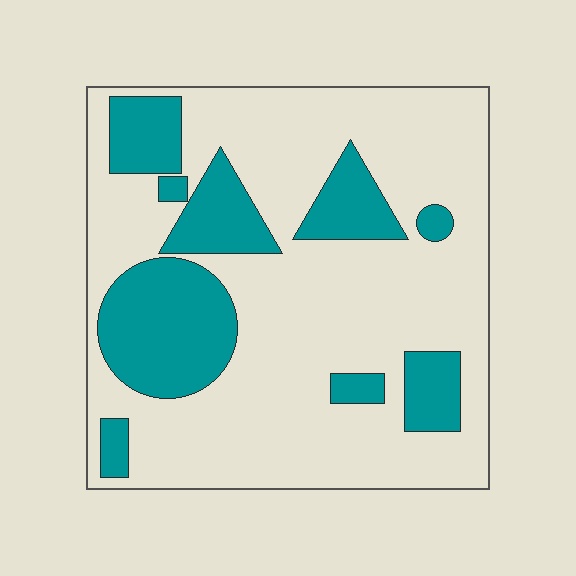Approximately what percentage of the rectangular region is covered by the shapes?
Approximately 25%.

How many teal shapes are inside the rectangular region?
9.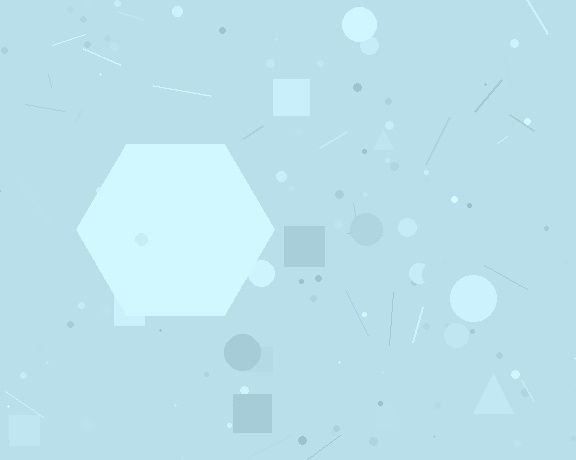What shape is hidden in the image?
A hexagon is hidden in the image.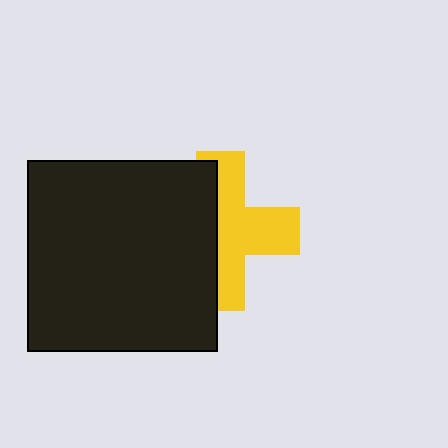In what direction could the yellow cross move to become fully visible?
The yellow cross could move right. That would shift it out from behind the black square entirely.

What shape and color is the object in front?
The object in front is a black square.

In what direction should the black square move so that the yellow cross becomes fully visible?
The black square should move left. That is the shortest direction to clear the overlap and leave the yellow cross fully visible.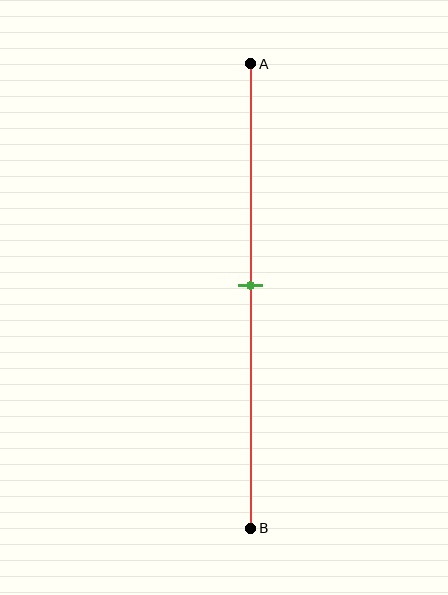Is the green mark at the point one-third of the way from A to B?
No, the mark is at about 50% from A, not at the 33% one-third point.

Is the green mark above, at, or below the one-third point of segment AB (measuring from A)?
The green mark is below the one-third point of segment AB.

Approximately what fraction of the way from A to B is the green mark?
The green mark is approximately 50% of the way from A to B.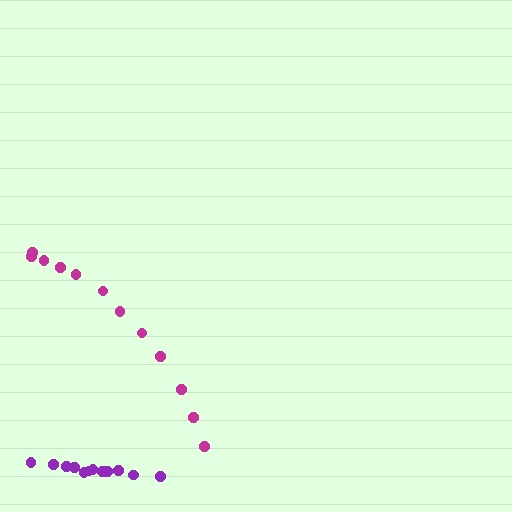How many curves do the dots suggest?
There are 2 distinct paths.